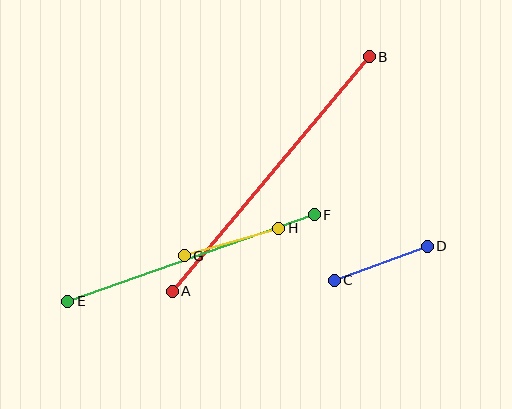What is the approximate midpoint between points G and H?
The midpoint is at approximately (231, 242) pixels.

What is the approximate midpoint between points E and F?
The midpoint is at approximately (191, 258) pixels.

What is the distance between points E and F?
The distance is approximately 261 pixels.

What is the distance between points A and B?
The distance is approximately 307 pixels.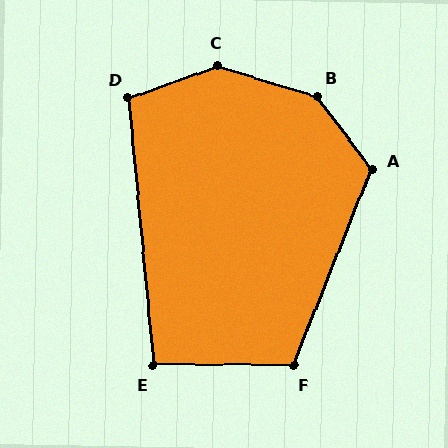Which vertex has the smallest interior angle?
E, at approximately 96 degrees.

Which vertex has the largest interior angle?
B, at approximately 144 degrees.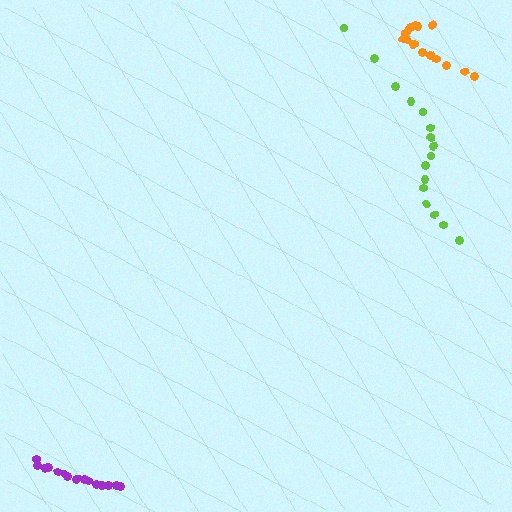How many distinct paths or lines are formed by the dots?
There are 3 distinct paths.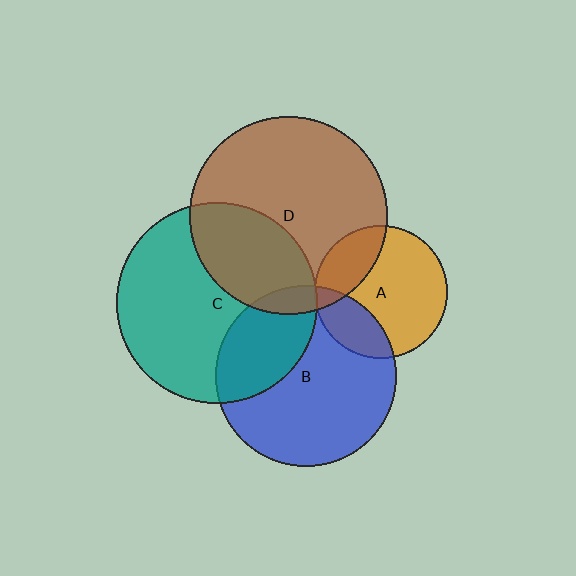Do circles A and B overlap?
Yes.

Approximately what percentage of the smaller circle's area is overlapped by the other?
Approximately 25%.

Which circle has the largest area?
Circle C (teal).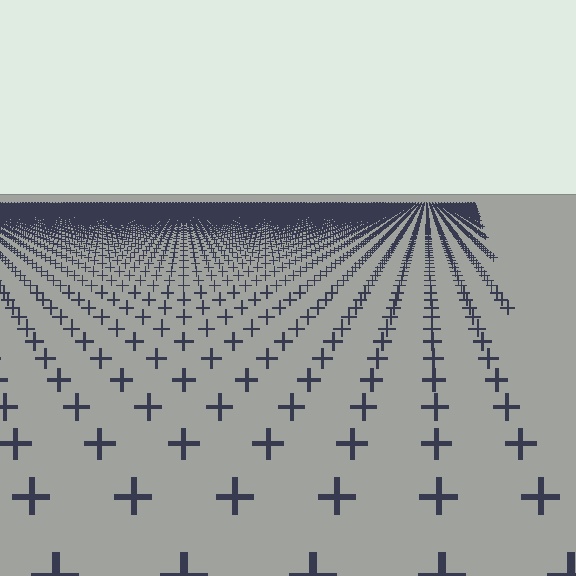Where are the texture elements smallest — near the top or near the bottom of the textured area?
Near the top.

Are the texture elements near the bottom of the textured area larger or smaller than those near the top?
Larger. Near the bottom, elements are closer to the viewer and appear at a bigger on-screen size.